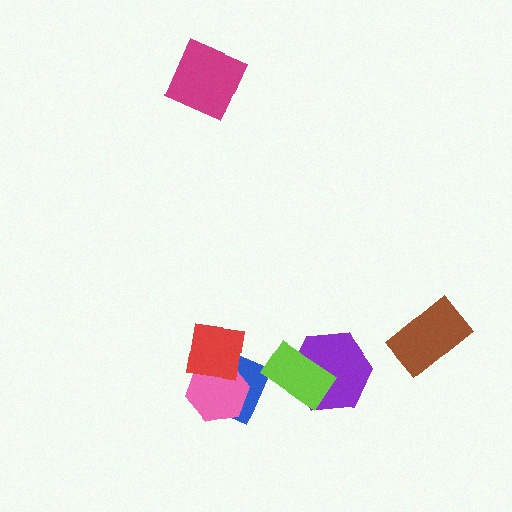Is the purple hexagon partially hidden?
Yes, it is partially covered by another shape.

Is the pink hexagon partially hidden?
Yes, it is partially covered by another shape.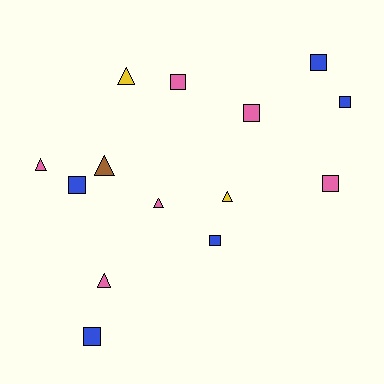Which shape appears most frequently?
Square, with 8 objects.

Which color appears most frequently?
Pink, with 6 objects.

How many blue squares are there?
There are 5 blue squares.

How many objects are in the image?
There are 14 objects.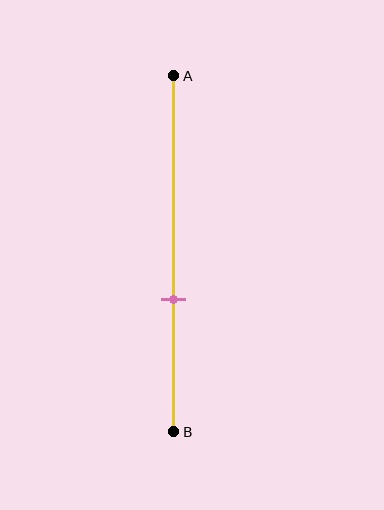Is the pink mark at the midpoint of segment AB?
No, the mark is at about 65% from A, not at the 50% midpoint.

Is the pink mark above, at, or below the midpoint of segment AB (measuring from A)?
The pink mark is below the midpoint of segment AB.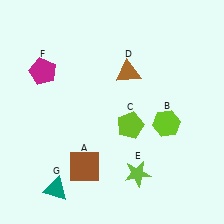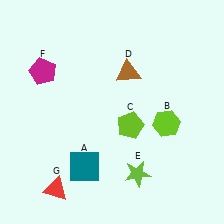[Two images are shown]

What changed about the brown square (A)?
In Image 1, A is brown. In Image 2, it changed to teal.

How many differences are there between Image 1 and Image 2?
There are 2 differences between the two images.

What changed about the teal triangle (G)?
In Image 1, G is teal. In Image 2, it changed to red.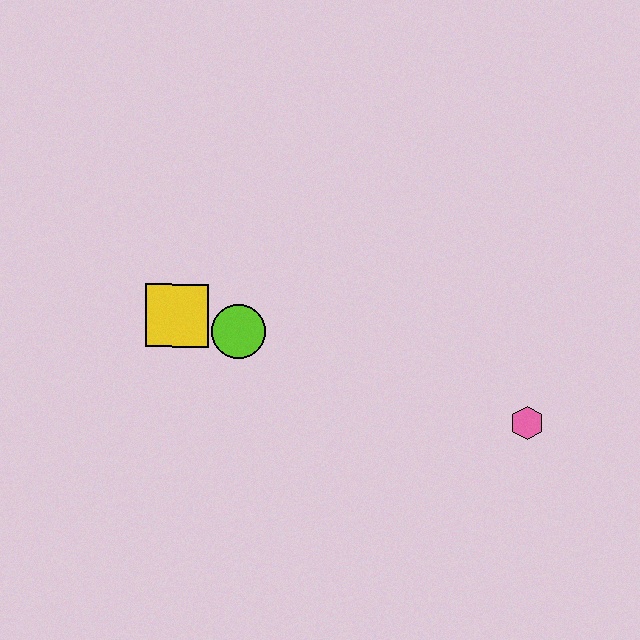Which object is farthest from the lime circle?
The pink hexagon is farthest from the lime circle.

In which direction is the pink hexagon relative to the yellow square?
The pink hexagon is to the right of the yellow square.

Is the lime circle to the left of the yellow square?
No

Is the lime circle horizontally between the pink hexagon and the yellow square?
Yes